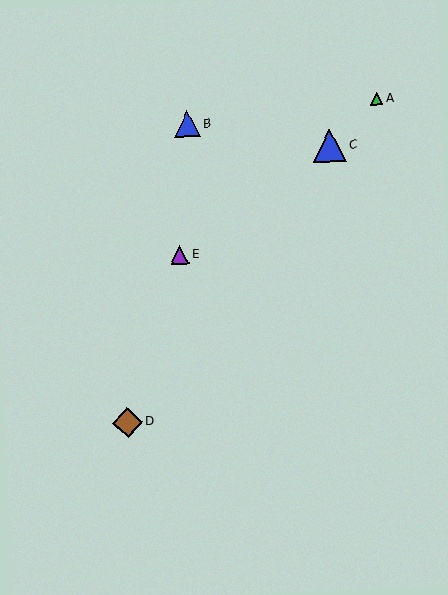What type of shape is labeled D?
Shape D is a brown diamond.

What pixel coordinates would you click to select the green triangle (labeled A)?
Click at (376, 98) to select the green triangle A.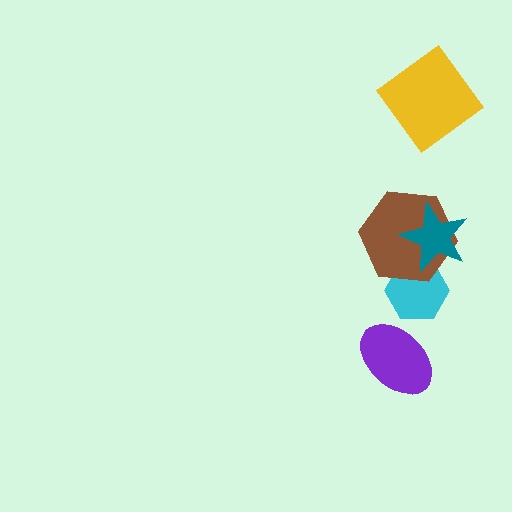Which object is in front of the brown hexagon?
The teal star is in front of the brown hexagon.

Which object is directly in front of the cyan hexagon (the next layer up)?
The brown hexagon is directly in front of the cyan hexagon.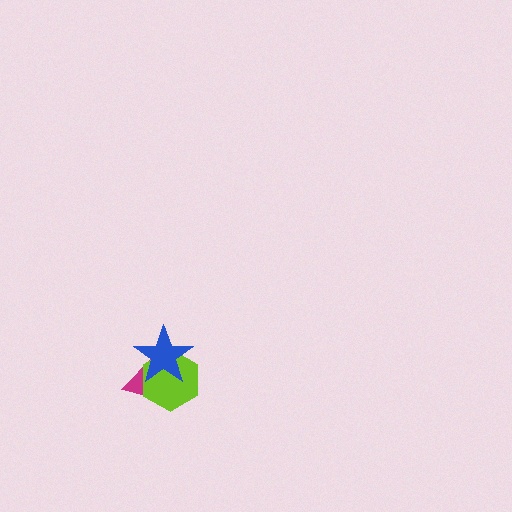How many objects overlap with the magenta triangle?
2 objects overlap with the magenta triangle.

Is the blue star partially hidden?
No, no other shape covers it.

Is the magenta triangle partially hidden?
Yes, it is partially covered by another shape.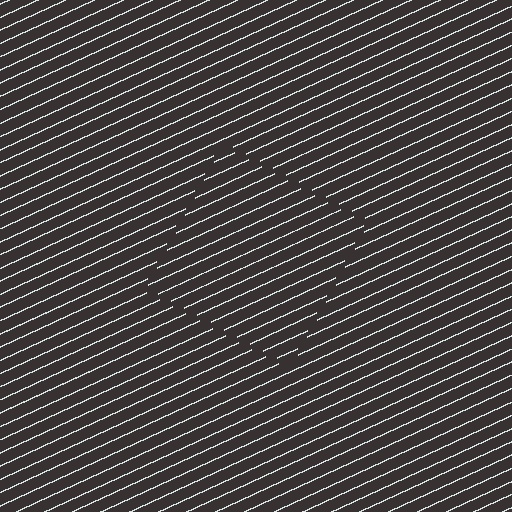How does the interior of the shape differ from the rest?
The interior of the shape contains the same grating, shifted by half a period — the contour is defined by the phase discontinuity where line-ends from the inner and outer gratings abut.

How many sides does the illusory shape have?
4 sides — the line-ends trace a square.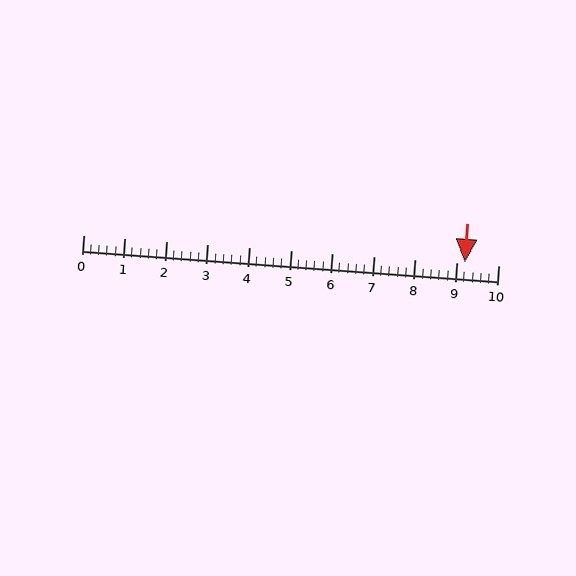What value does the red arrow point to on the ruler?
The red arrow points to approximately 9.2.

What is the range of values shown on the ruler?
The ruler shows values from 0 to 10.